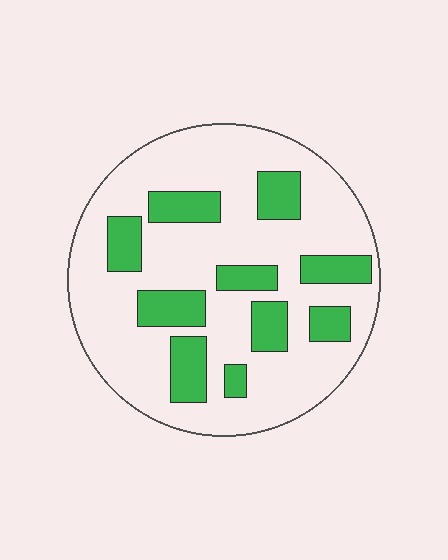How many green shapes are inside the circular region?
10.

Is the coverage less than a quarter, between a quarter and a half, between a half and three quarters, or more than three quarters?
Between a quarter and a half.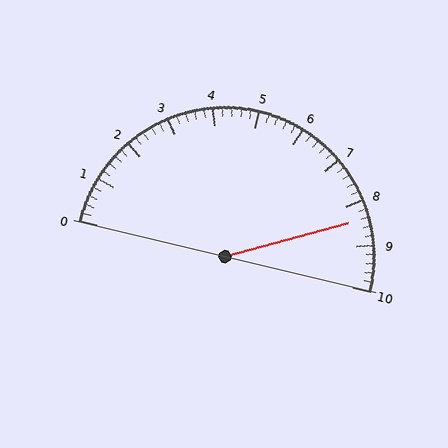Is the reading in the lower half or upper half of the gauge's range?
The reading is in the upper half of the range (0 to 10).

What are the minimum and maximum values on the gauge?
The gauge ranges from 0 to 10.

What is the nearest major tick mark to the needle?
The nearest major tick mark is 8.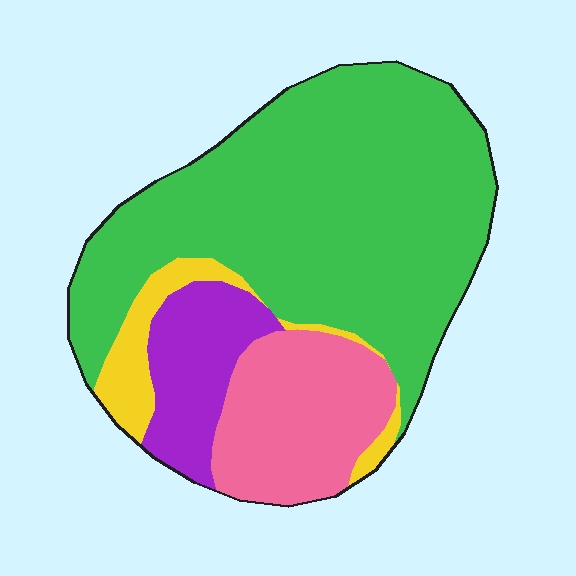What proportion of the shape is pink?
Pink takes up about one fifth (1/5) of the shape.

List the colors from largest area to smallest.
From largest to smallest: green, pink, purple, yellow.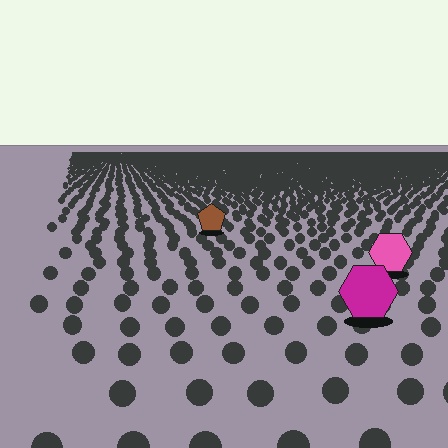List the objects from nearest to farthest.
From nearest to farthest: the magenta hexagon, the pink hexagon, the brown pentagon.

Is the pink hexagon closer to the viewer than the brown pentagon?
Yes. The pink hexagon is closer — you can tell from the texture gradient: the ground texture is coarser near it.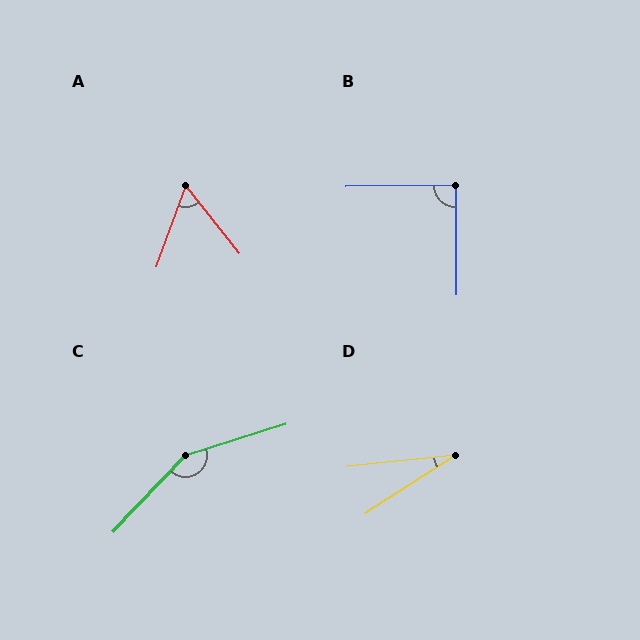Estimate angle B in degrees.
Approximately 89 degrees.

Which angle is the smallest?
D, at approximately 27 degrees.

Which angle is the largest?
C, at approximately 151 degrees.